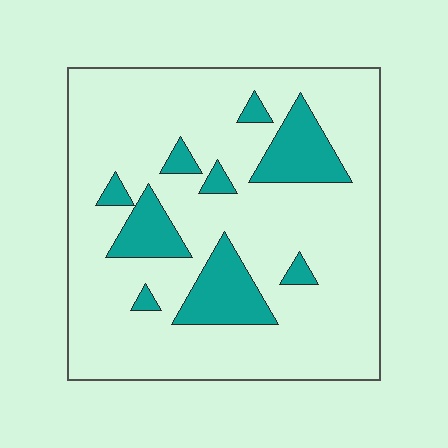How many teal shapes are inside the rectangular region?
9.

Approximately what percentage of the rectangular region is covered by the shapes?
Approximately 20%.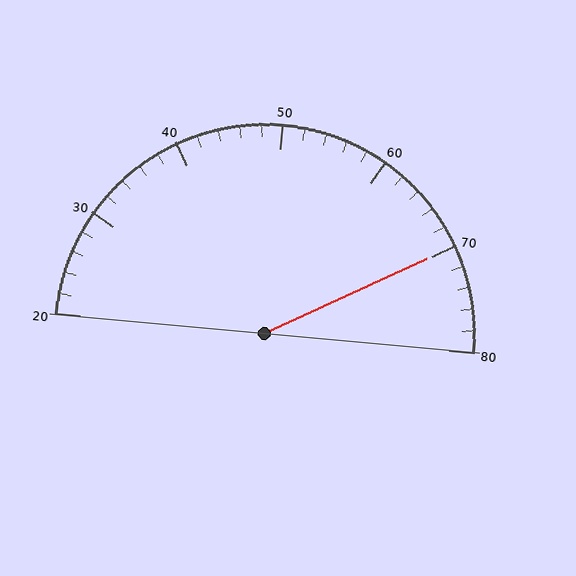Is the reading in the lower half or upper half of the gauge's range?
The reading is in the upper half of the range (20 to 80).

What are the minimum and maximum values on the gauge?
The gauge ranges from 20 to 80.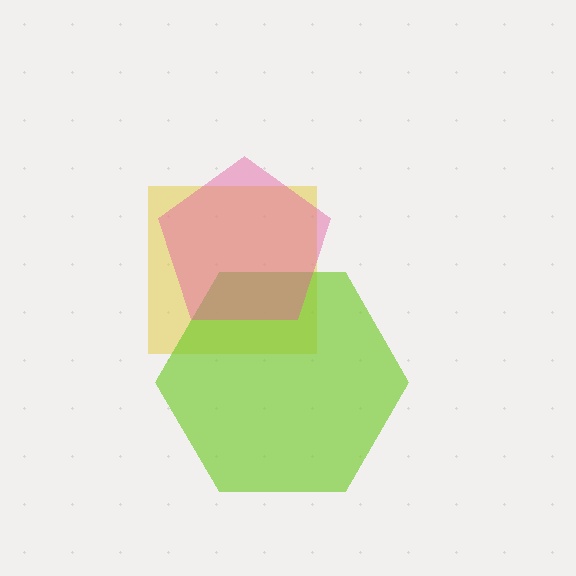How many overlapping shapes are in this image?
There are 3 overlapping shapes in the image.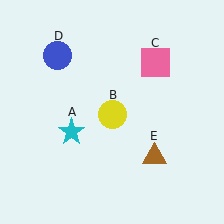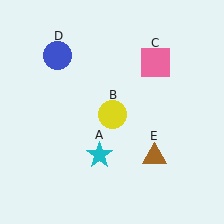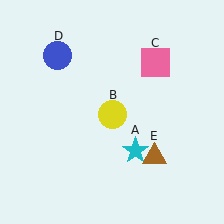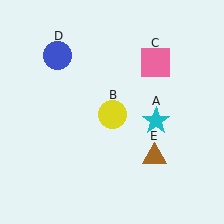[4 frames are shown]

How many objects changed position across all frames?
1 object changed position: cyan star (object A).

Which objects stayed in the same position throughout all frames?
Yellow circle (object B) and pink square (object C) and blue circle (object D) and brown triangle (object E) remained stationary.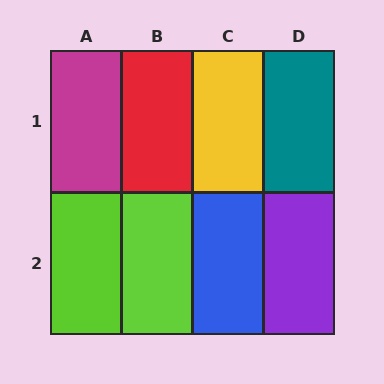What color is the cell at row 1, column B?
Red.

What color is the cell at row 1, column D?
Teal.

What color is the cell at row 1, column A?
Magenta.